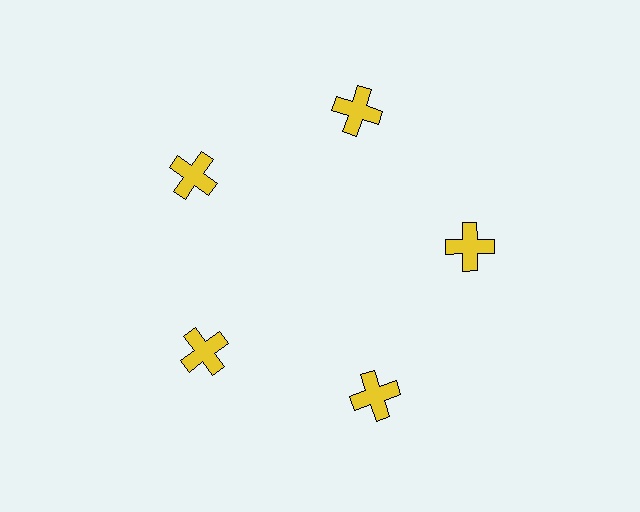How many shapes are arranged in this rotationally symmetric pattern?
There are 5 shapes, arranged in 5 groups of 1.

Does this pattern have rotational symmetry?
Yes, this pattern has 5-fold rotational symmetry. It looks the same after rotating 72 degrees around the center.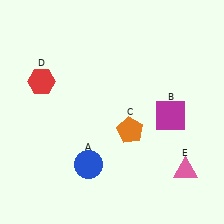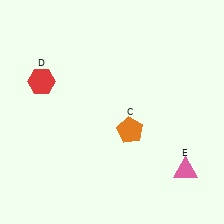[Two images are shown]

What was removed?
The magenta square (B), the blue circle (A) were removed in Image 2.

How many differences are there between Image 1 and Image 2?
There are 2 differences between the two images.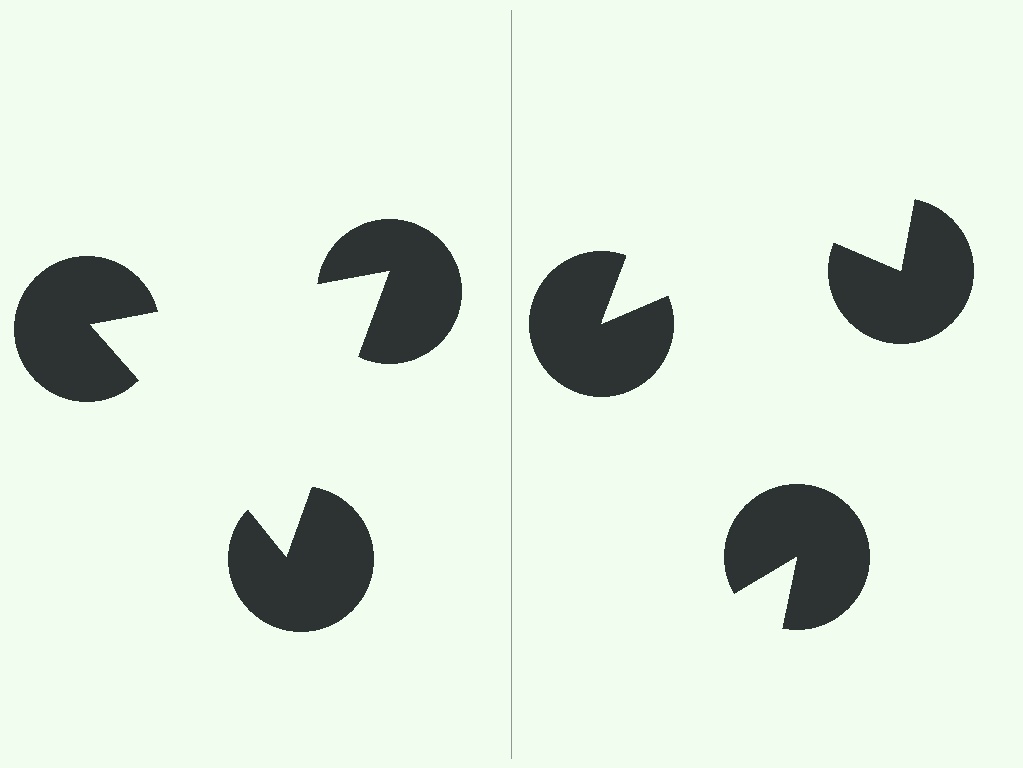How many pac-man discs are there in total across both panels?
6 — 3 on each side.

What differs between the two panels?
The pac-man discs are positioned identically on both sides; only the wedge orientations differ. On the left they align to a triangle; on the right they are misaligned.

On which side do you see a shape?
An illusory triangle appears on the left side. On the right side the wedge cuts are rotated, so no coherent shape forms.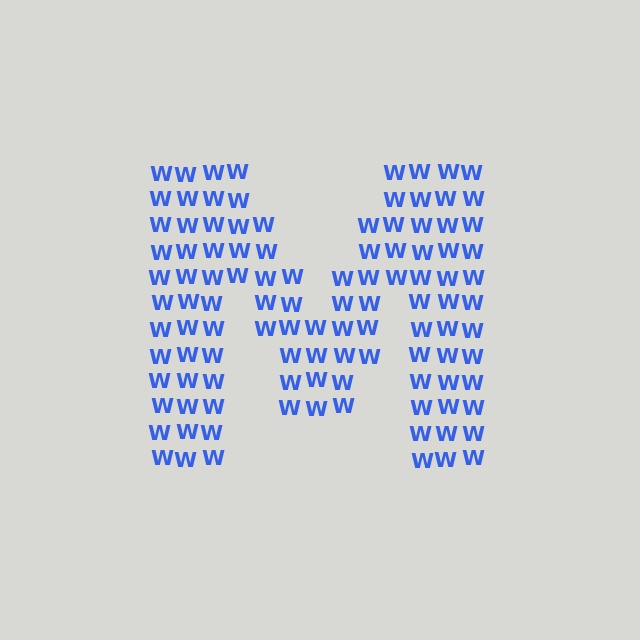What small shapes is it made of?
It is made of small letter W's.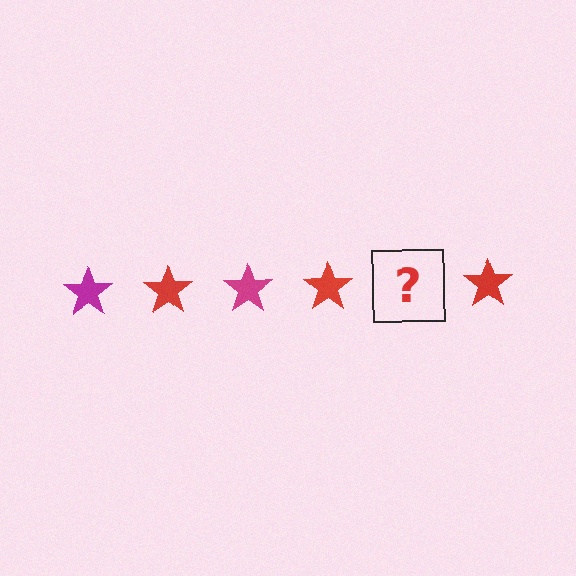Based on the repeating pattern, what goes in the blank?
The blank should be a magenta star.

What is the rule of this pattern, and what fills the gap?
The rule is that the pattern cycles through magenta, red stars. The gap should be filled with a magenta star.